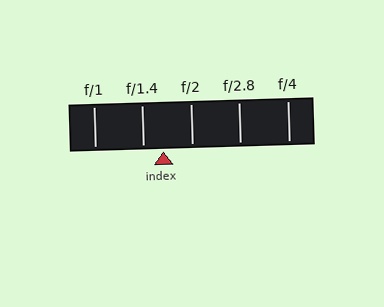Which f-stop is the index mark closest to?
The index mark is closest to f/1.4.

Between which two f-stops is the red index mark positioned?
The index mark is between f/1.4 and f/2.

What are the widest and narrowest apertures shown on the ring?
The widest aperture shown is f/1 and the narrowest is f/4.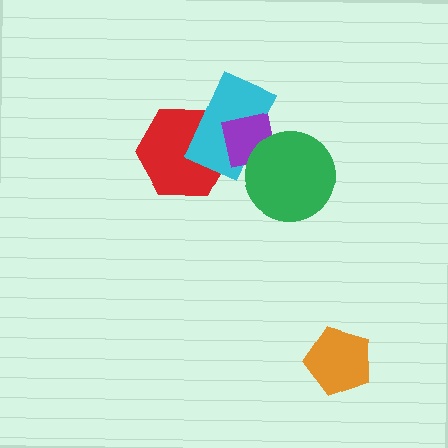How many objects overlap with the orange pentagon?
0 objects overlap with the orange pentagon.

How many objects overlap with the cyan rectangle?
3 objects overlap with the cyan rectangle.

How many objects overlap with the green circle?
2 objects overlap with the green circle.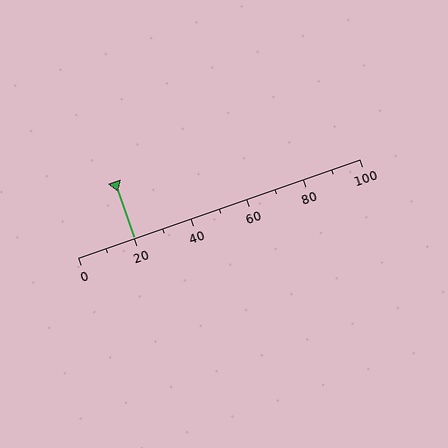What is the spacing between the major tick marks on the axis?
The major ticks are spaced 20 apart.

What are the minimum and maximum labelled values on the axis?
The axis runs from 0 to 100.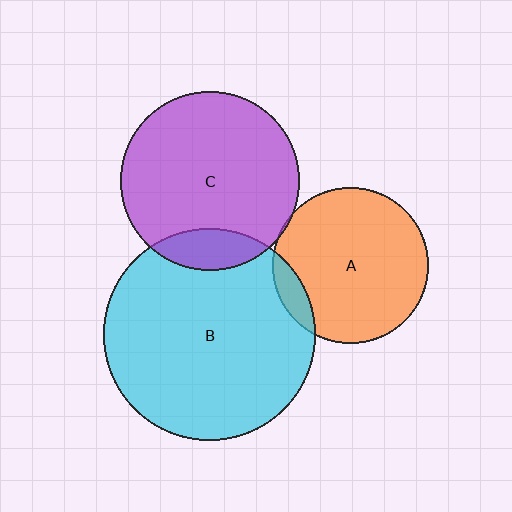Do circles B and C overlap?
Yes.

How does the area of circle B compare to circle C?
Approximately 1.4 times.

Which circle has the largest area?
Circle B (cyan).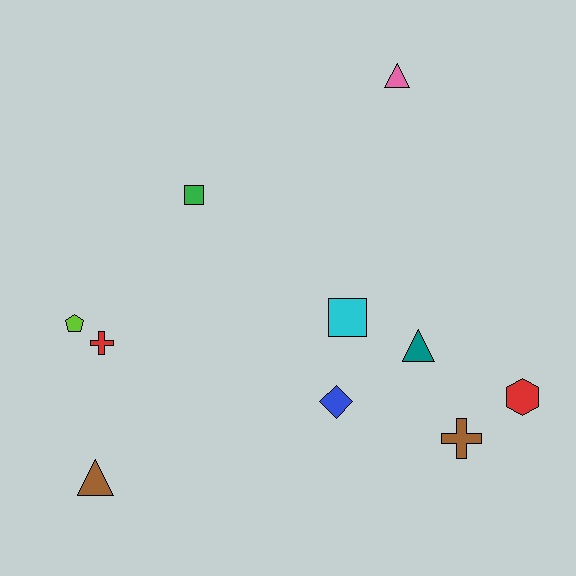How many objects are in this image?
There are 10 objects.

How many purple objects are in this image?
There are no purple objects.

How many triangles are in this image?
There are 3 triangles.